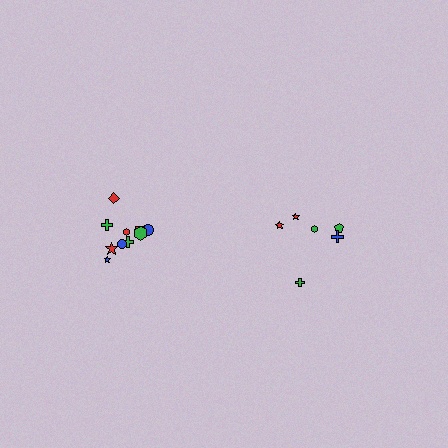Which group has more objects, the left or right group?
The left group.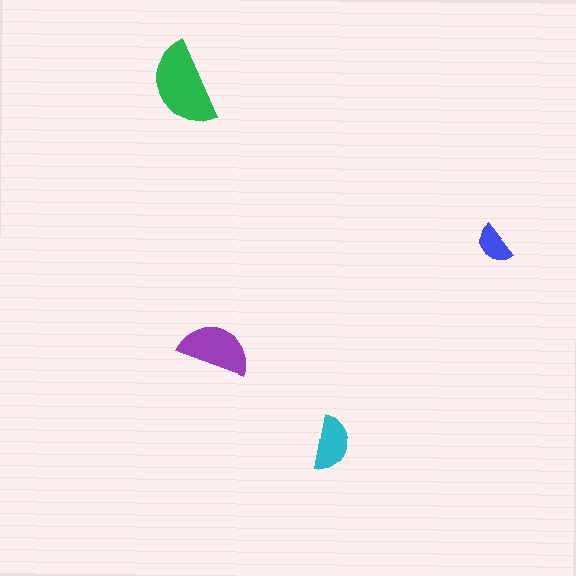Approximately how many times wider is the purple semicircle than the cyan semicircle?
About 1.5 times wider.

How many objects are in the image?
There are 4 objects in the image.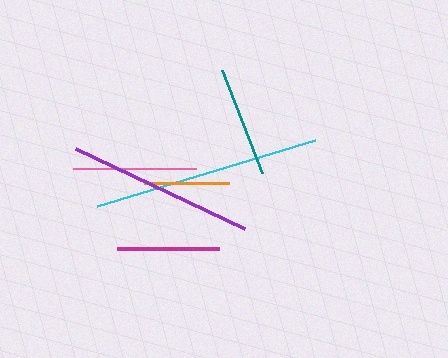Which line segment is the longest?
The cyan line is the longest at approximately 227 pixels.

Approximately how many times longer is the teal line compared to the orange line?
The teal line is approximately 1.3 times the length of the orange line.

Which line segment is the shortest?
The orange line is the shortest at approximately 85 pixels.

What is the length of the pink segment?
The pink segment is approximately 123 pixels long.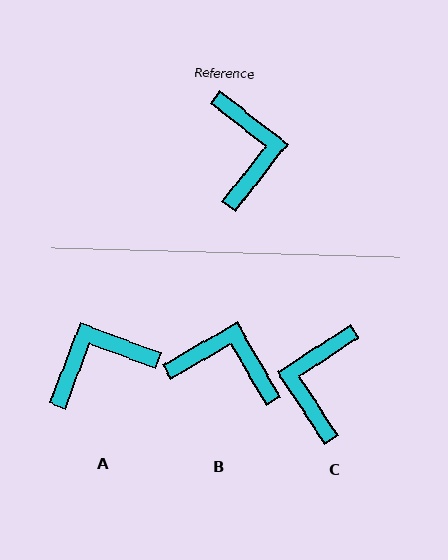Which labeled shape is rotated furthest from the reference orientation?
C, about 161 degrees away.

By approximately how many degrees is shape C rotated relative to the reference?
Approximately 161 degrees counter-clockwise.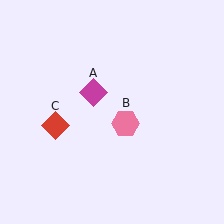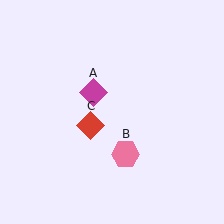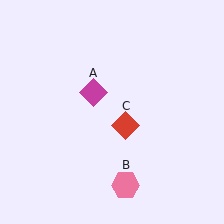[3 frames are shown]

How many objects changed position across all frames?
2 objects changed position: pink hexagon (object B), red diamond (object C).